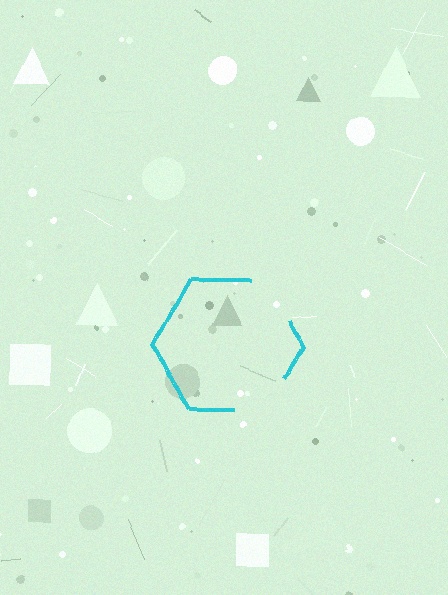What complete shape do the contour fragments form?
The contour fragments form a hexagon.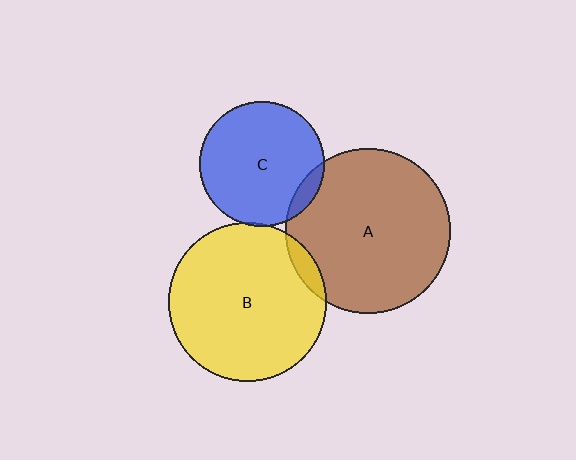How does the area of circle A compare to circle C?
Approximately 1.8 times.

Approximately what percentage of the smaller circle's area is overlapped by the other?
Approximately 10%.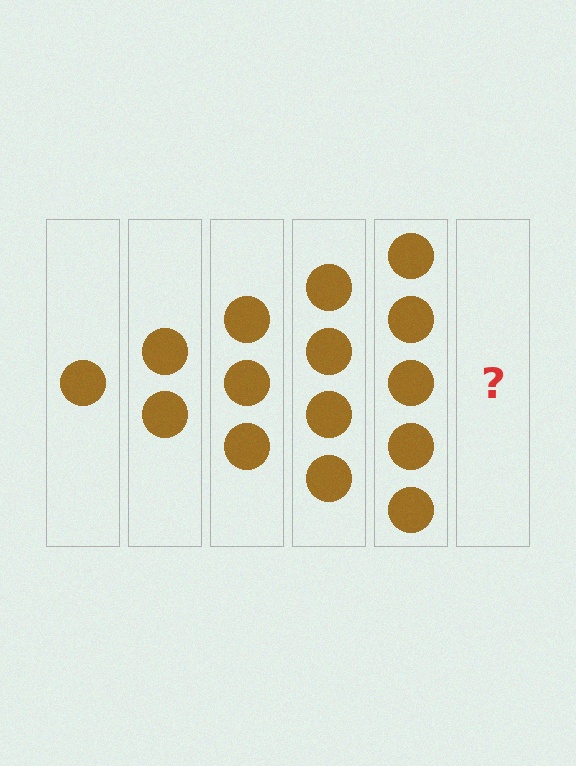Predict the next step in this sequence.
The next step is 6 circles.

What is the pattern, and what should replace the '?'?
The pattern is that each step adds one more circle. The '?' should be 6 circles.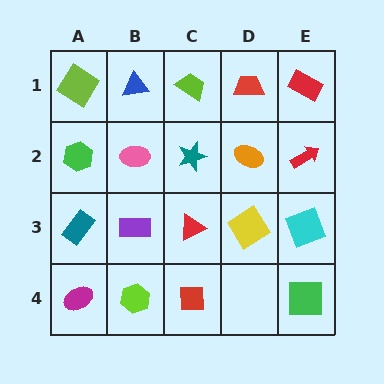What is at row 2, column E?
A red arrow.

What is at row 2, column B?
A pink ellipse.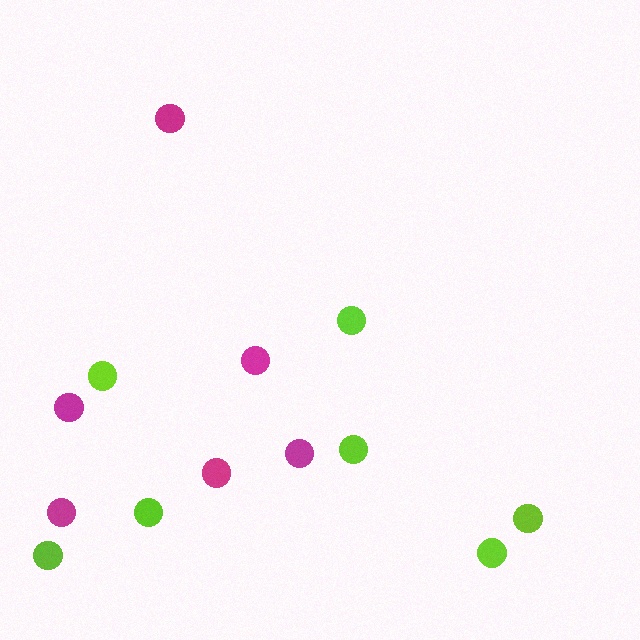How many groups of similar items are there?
There are 2 groups: one group of magenta circles (6) and one group of lime circles (7).